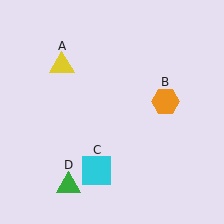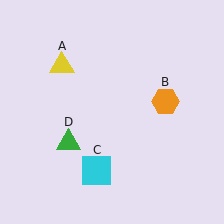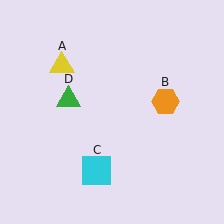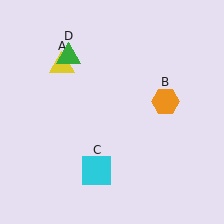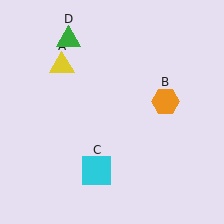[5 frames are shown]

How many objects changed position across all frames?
1 object changed position: green triangle (object D).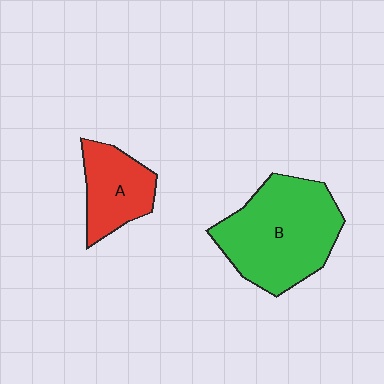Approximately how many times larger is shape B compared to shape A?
Approximately 2.0 times.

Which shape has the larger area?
Shape B (green).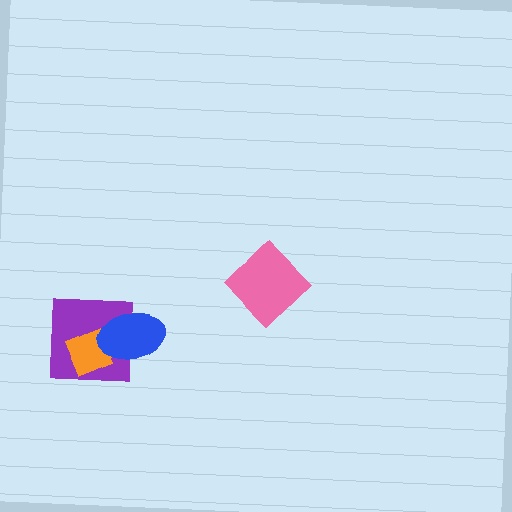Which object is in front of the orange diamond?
The blue ellipse is in front of the orange diamond.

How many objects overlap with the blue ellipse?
2 objects overlap with the blue ellipse.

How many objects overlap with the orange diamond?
2 objects overlap with the orange diamond.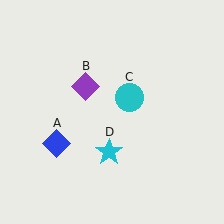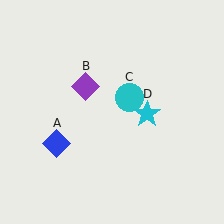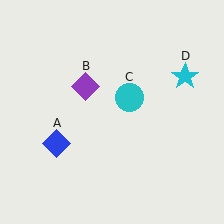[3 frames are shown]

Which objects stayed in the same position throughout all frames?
Blue diamond (object A) and purple diamond (object B) and cyan circle (object C) remained stationary.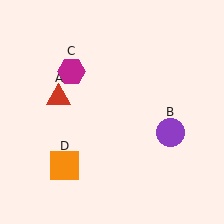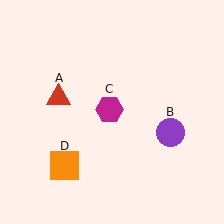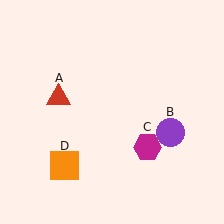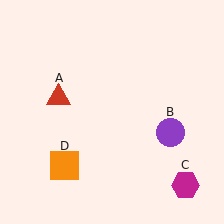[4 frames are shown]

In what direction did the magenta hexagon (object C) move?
The magenta hexagon (object C) moved down and to the right.